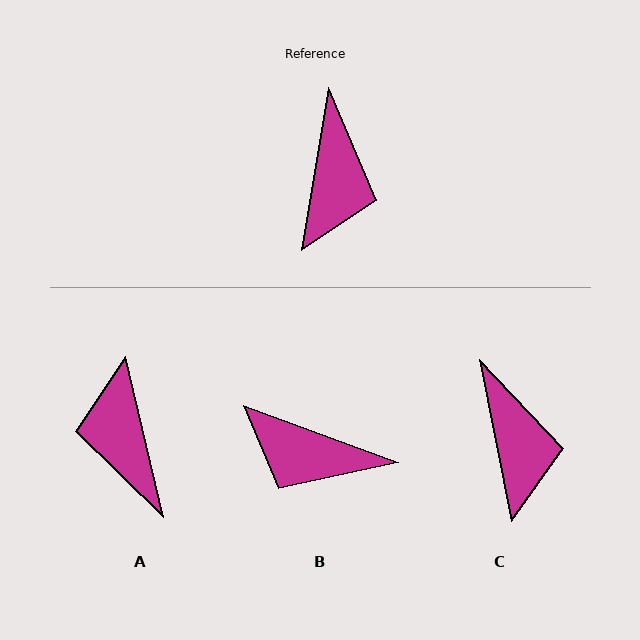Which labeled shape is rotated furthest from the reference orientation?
A, about 158 degrees away.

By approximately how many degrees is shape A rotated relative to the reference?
Approximately 158 degrees clockwise.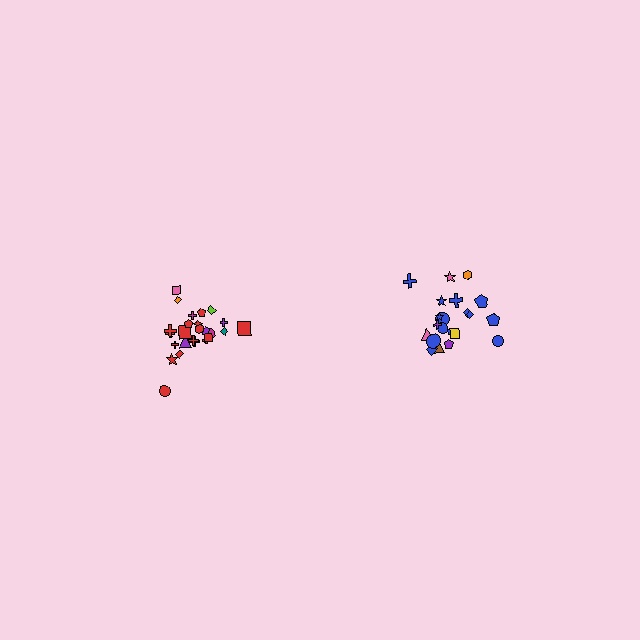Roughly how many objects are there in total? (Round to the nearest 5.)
Roughly 45 objects in total.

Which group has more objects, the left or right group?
The left group.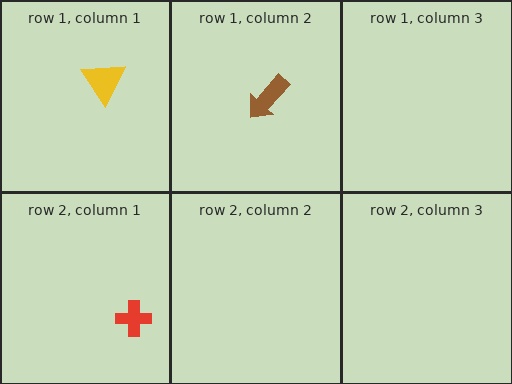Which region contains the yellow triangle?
The row 1, column 1 region.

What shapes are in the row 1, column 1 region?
The yellow triangle.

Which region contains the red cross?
The row 2, column 1 region.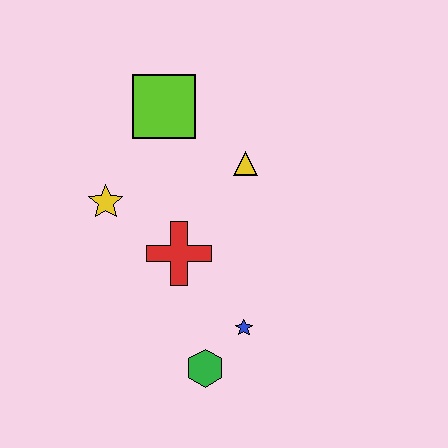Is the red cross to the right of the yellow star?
Yes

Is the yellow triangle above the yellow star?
Yes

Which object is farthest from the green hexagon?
The lime square is farthest from the green hexagon.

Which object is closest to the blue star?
The green hexagon is closest to the blue star.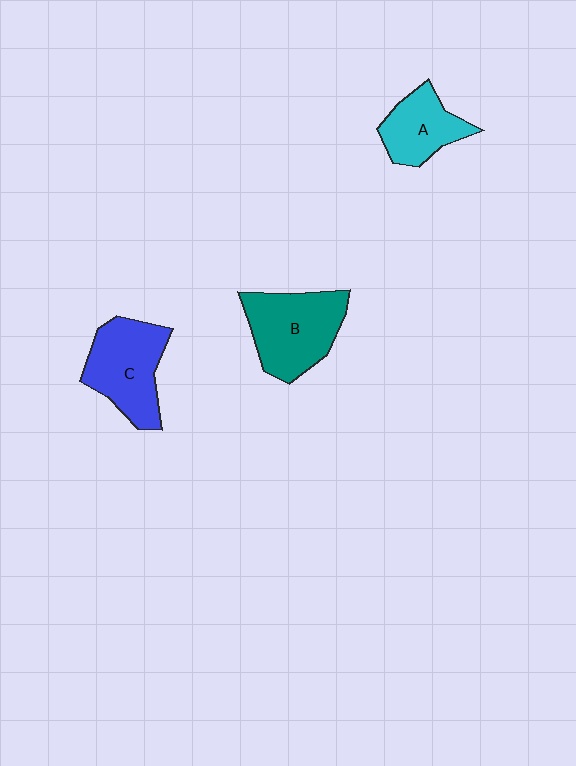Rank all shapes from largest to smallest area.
From largest to smallest: B (teal), C (blue), A (cyan).